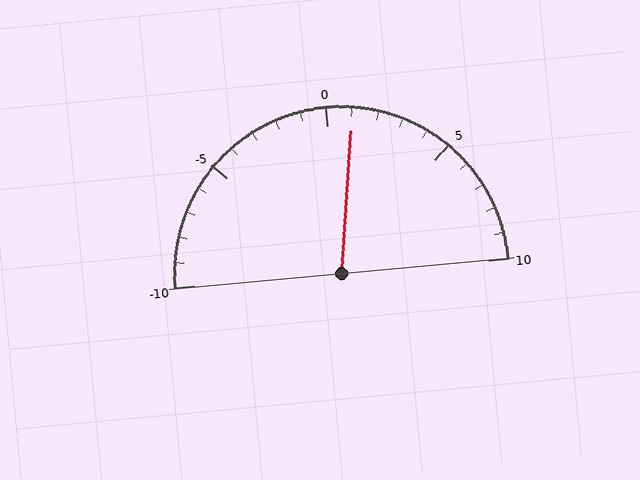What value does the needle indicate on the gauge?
The needle indicates approximately 1.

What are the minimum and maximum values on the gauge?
The gauge ranges from -10 to 10.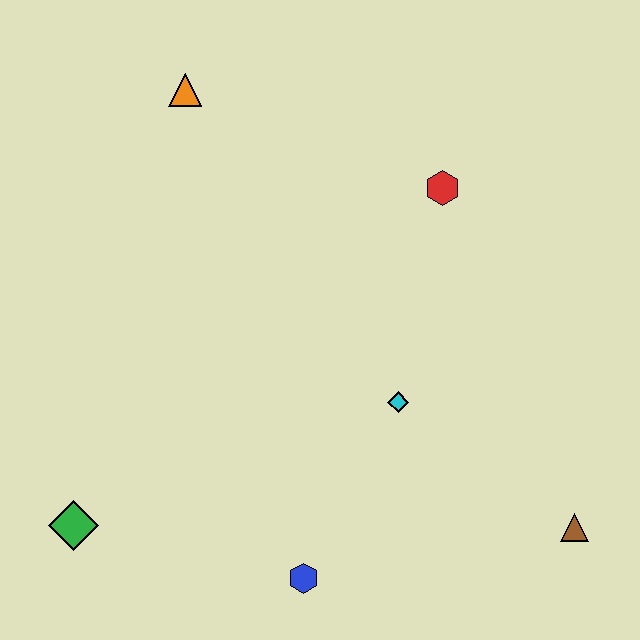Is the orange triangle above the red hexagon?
Yes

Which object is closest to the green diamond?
The blue hexagon is closest to the green diamond.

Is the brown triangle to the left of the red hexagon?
No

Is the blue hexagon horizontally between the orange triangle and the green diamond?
No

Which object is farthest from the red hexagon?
The green diamond is farthest from the red hexagon.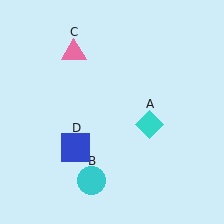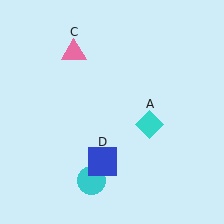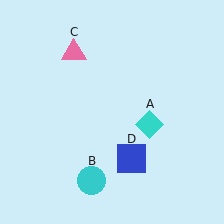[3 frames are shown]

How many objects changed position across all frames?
1 object changed position: blue square (object D).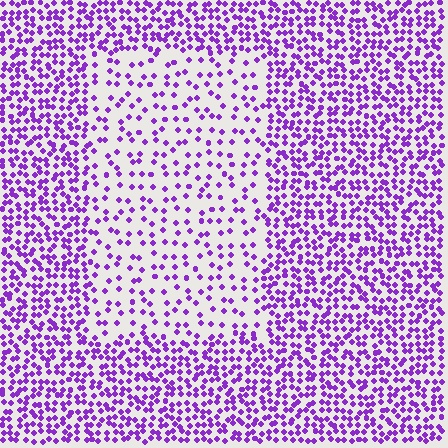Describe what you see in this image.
The image contains small purple elements arranged at two different densities. A rectangle-shaped region is visible where the elements are less densely packed than the surrounding area.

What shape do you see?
I see a rectangle.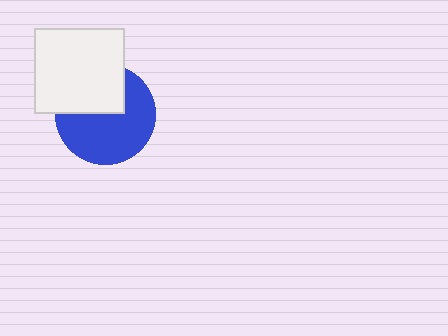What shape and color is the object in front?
The object in front is a white rectangle.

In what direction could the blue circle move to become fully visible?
The blue circle could move down. That would shift it out from behind the white rectangle entirely.